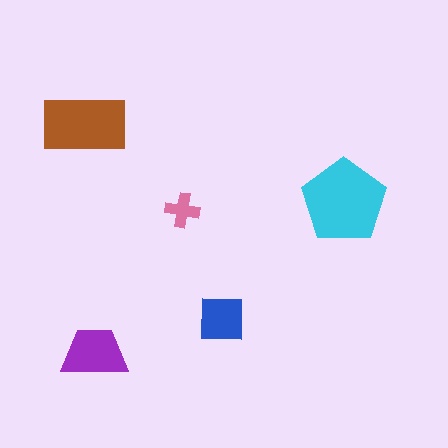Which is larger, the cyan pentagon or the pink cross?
The cyan pentagon.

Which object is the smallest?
The pink cross.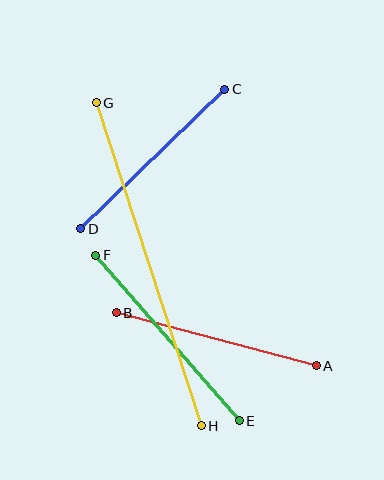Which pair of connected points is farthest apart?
Points G and H are farthest apart.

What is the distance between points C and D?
The distance is approximately 201 pixels.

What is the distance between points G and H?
The distance is approximately 340 pixels.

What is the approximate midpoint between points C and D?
The midpoint is at approximately (153, 159) pixels.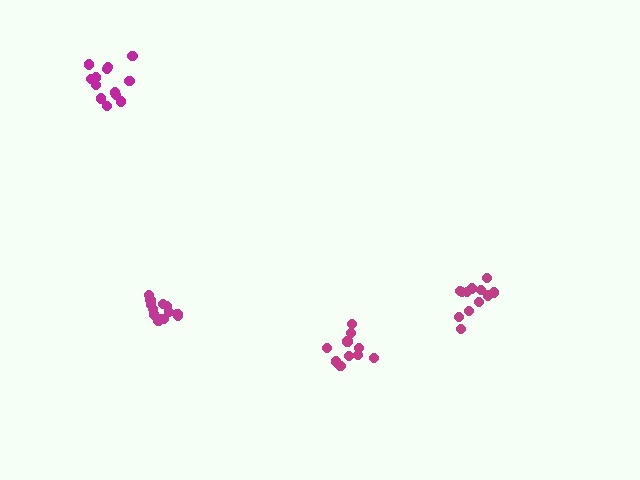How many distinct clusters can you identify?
There are 4 distinct clusters.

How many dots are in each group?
Group 1: 13 dots, Group 2: 12 dots, Group 3: 10 dots, Group 4: 13 dots (48 total).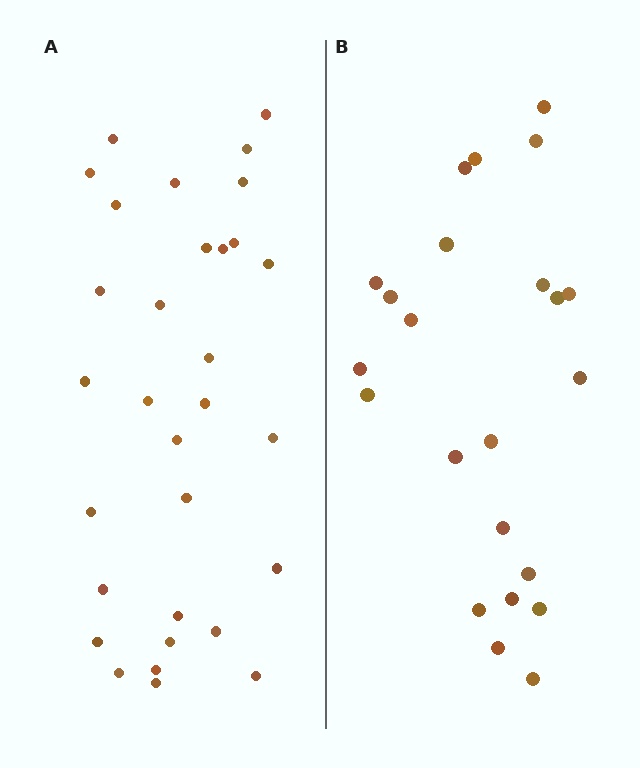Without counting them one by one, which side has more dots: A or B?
Region A (the left region) has more dots.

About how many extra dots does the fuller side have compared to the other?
Region A has roughly 8 or so more dots than region B.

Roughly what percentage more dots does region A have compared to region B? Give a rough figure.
About 35% more.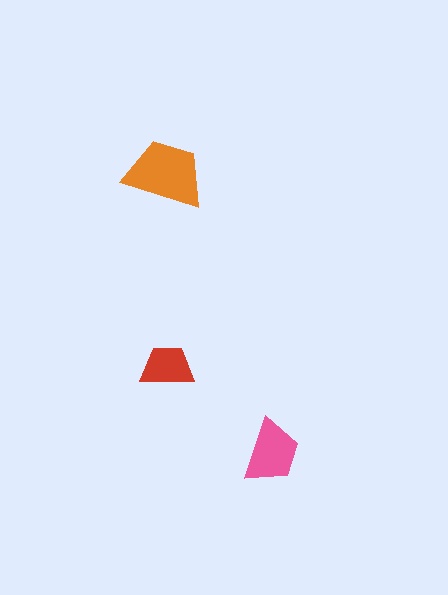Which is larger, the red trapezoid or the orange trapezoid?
The orange one.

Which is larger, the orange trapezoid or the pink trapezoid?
The orange one.